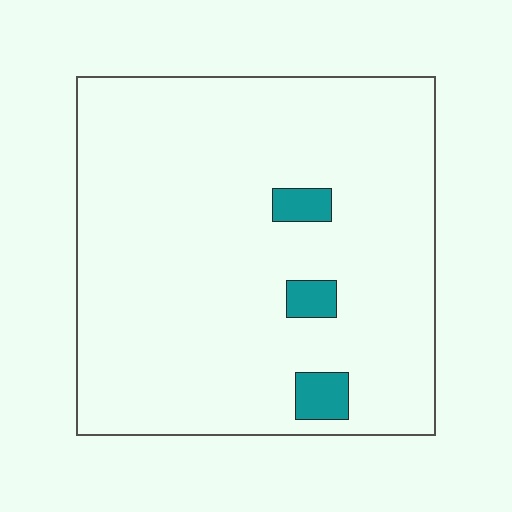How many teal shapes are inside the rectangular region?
3.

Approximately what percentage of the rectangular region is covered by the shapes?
Approximately 5%.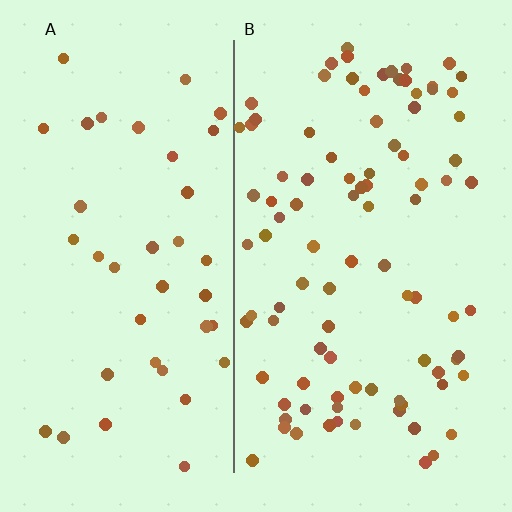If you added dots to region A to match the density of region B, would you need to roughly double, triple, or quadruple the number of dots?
Approximately double.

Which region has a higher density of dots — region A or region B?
B (the right).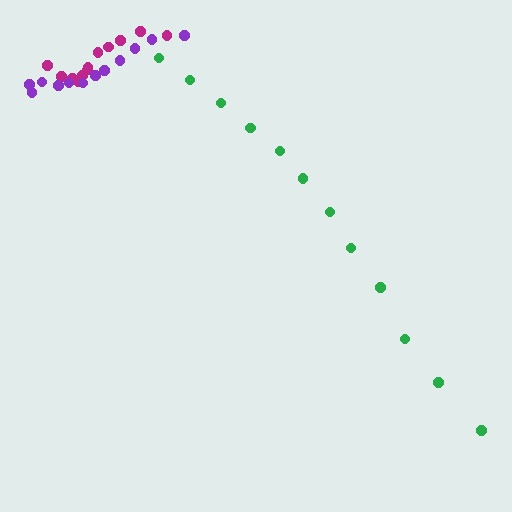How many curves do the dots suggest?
There are 3 distinct paths.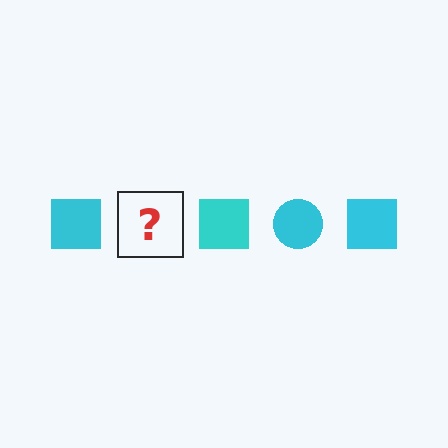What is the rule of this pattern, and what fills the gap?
The rule is that the pattern cycles through square, circle shapes in cyan. The gap should be filled with a cyan circle.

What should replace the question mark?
The question mark should be replaced with a cyan circle.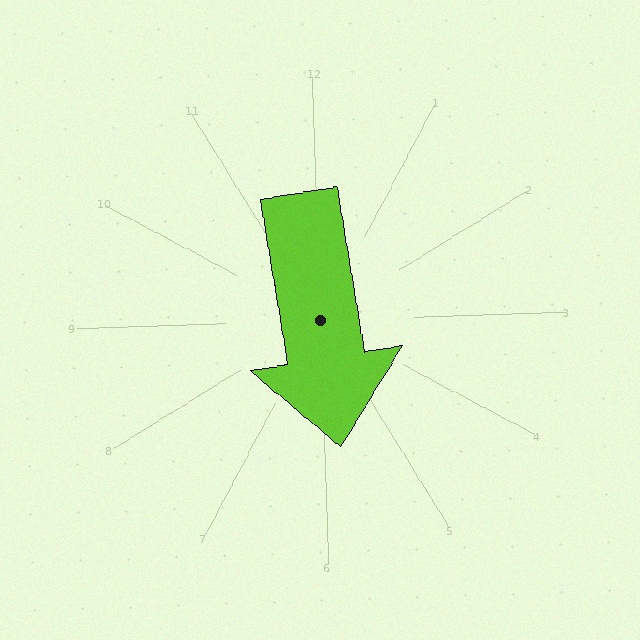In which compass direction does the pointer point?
South.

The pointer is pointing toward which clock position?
Roughly 6 o'clock.